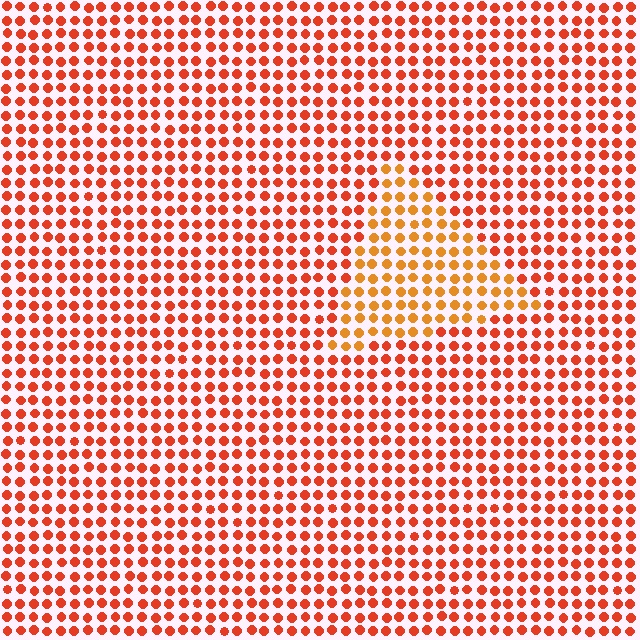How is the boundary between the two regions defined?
The boundary is defined purely by a slight shift in hue (about 26 degrees). Spacing, size, and orientation are identical on both sides.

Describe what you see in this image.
The image is filled with small red elements in a uniform arrangement. A triangle-shaped region is visible where the elements are tinted to a slightly different hue, forming a subtle color boundary.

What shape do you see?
I see a triangle.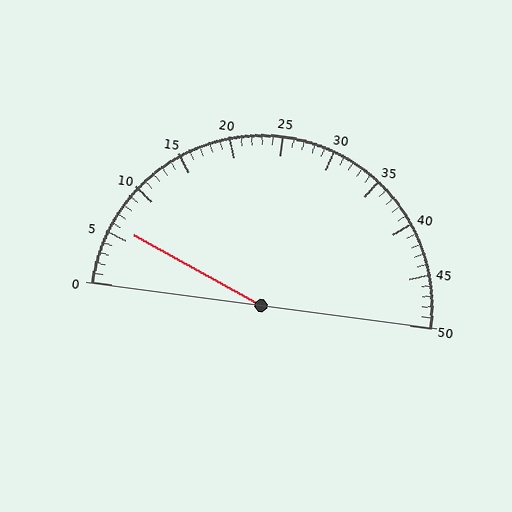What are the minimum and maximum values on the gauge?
The gauge ranges from 0 to 50.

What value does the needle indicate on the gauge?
The needle indicates approximately 6.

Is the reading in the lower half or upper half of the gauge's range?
The reading is in the lower half of the range (0 to 50).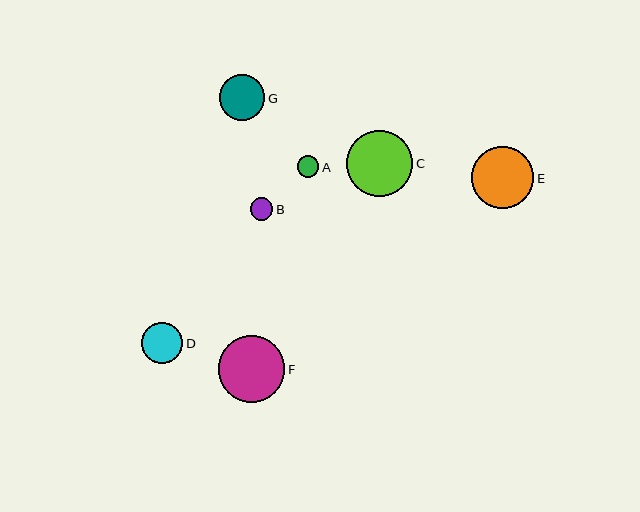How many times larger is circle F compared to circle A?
Circle F is approximately 3.1 times the size of circle A.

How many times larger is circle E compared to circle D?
Circle E is approximately 1.5 times the size of circle D.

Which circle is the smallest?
Circle A is the smallest with a size of approximately 22 pixels.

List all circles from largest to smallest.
From largest to smallest: F, C, E, G, D, B, A.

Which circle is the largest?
Circle F is the largest with a size of approximately 67 pixels.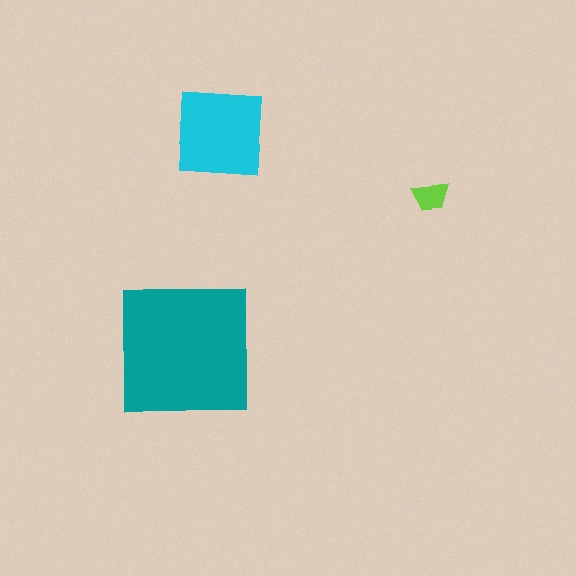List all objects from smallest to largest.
The lime trapezoid, the cyan square, the teal square.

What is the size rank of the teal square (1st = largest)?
1st.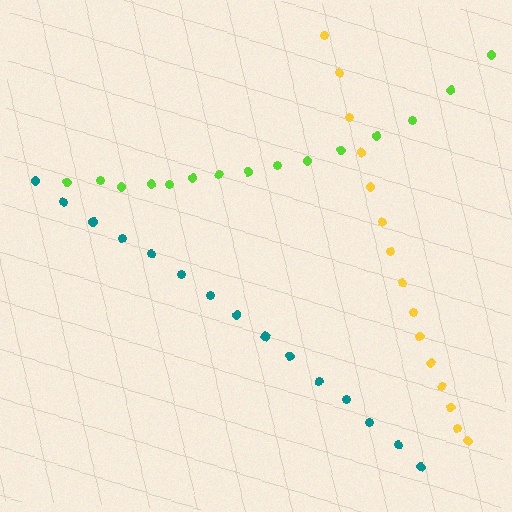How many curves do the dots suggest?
There are 3 distinct paths.